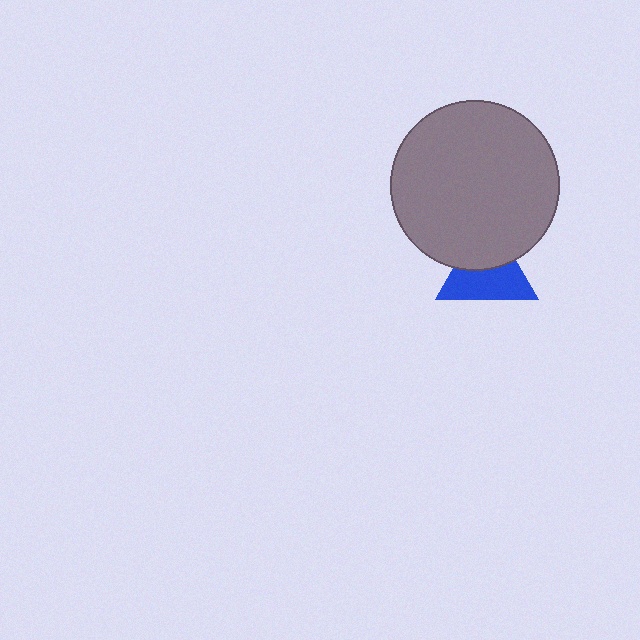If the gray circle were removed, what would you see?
You would see the complete blue triangle.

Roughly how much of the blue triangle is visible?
About half of it is visible (roughly 58%).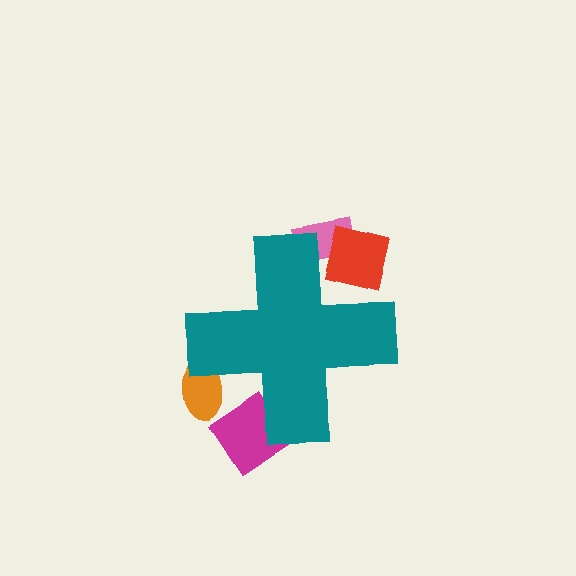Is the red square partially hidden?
Yes, the red square is partially hidden behind the teal cross.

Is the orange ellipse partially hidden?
Yes, the orange ellipse is partially hidden behind the teal cross.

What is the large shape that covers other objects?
A teal cross.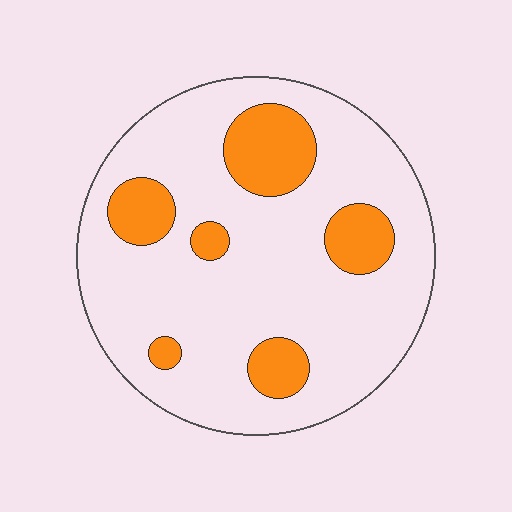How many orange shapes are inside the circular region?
6.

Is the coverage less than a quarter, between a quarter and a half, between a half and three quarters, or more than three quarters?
Less than a quarter.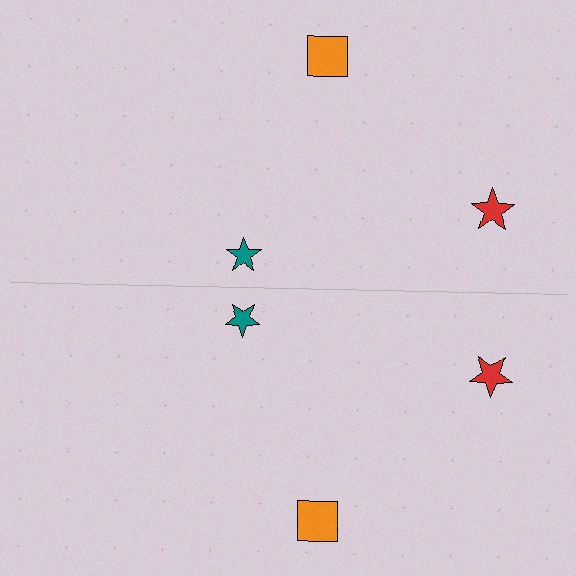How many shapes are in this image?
There are 6 shapes in this image.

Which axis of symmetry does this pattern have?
The pattern has a horizontal axis of symmetry running through the center of the image.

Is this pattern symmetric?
Yes, this pattern has bilateral (reflection) symmetry.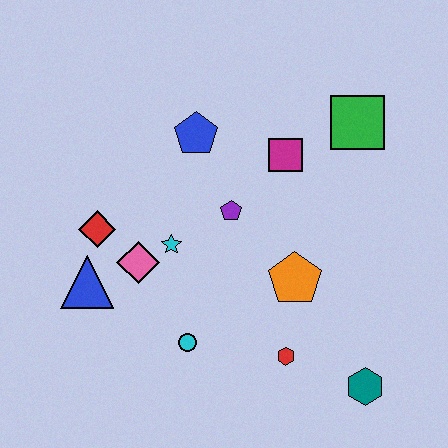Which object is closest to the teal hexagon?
The red hexagon is closest to the teal hexagon.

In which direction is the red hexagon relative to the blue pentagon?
The red hexagon is below the blue pentagon.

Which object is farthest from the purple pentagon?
The teal hexagon is farthest from the purple pentagon.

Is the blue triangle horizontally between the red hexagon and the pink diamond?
No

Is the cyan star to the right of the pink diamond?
Yes